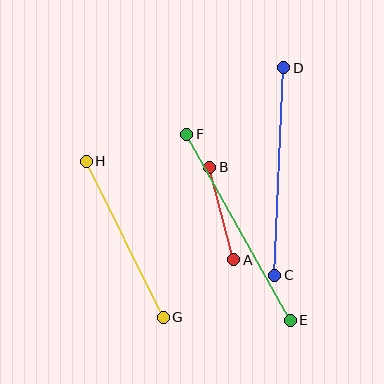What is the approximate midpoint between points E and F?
The midpoint is at approximately (239, 227) pixels.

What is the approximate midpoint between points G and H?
The midpoint is at approximately (125, 239) pixels.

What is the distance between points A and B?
The distance is approximately 96 pixels.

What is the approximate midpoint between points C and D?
The midpoint is at approximately (279, 171) pixels.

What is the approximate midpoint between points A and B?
The midpoint is at approximately (222, 213) pixels.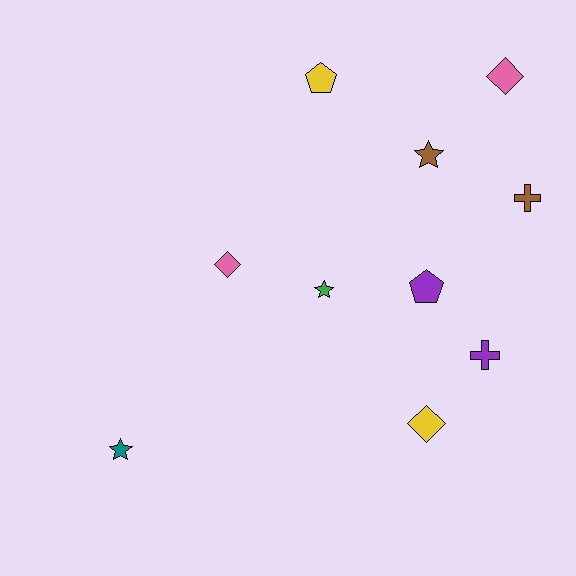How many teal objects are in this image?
There is 1 teal object.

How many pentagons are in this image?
There are 2 pentagons.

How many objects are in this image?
There are 10 objects.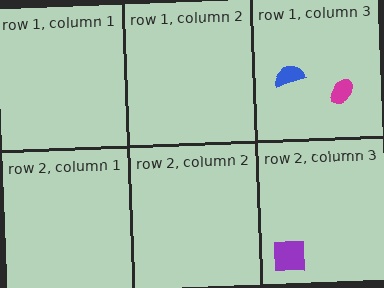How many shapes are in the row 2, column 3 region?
1.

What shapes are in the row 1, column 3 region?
The magenta ellipse, the blue semicircle.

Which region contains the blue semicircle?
The row 1, column 3 region.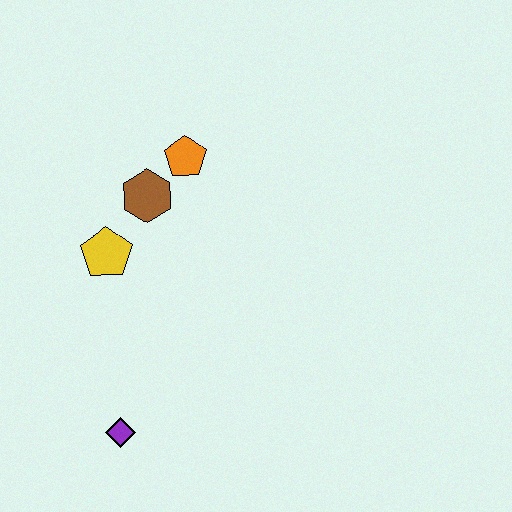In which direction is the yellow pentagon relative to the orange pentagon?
The yellow pentagon is below the orange pentagon.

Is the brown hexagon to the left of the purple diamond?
No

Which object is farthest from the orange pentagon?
The purple diamond is farthest from the orange pentagon.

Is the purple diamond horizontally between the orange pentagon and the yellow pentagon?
Yes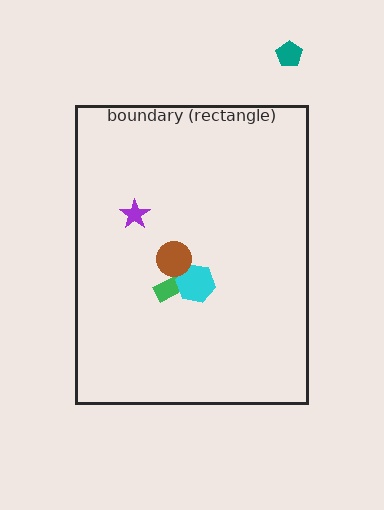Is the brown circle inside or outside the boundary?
Inside.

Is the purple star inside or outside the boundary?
Inside.